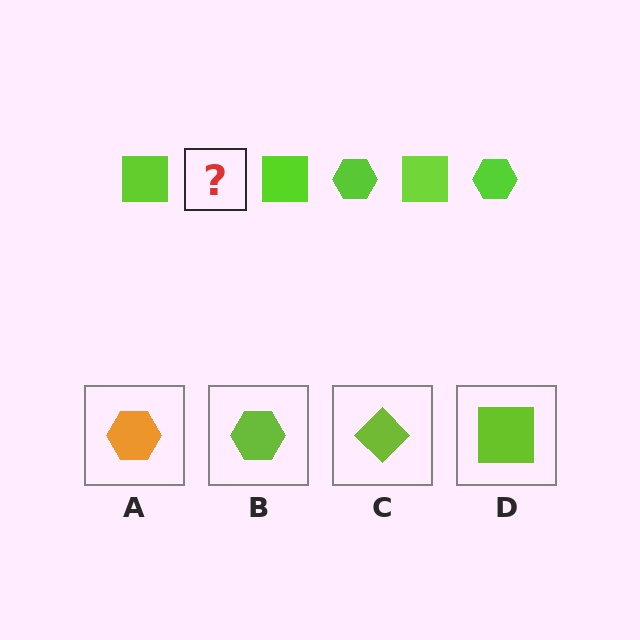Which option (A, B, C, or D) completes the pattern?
B.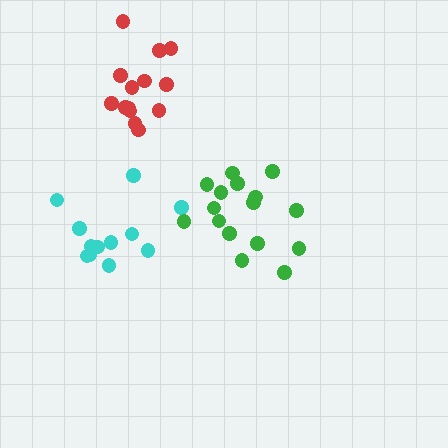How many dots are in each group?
Group 1: 12 dots, Group 2: 16 dots, Group 3: 15 dots (43 total).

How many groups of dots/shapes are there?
There are 3 groups.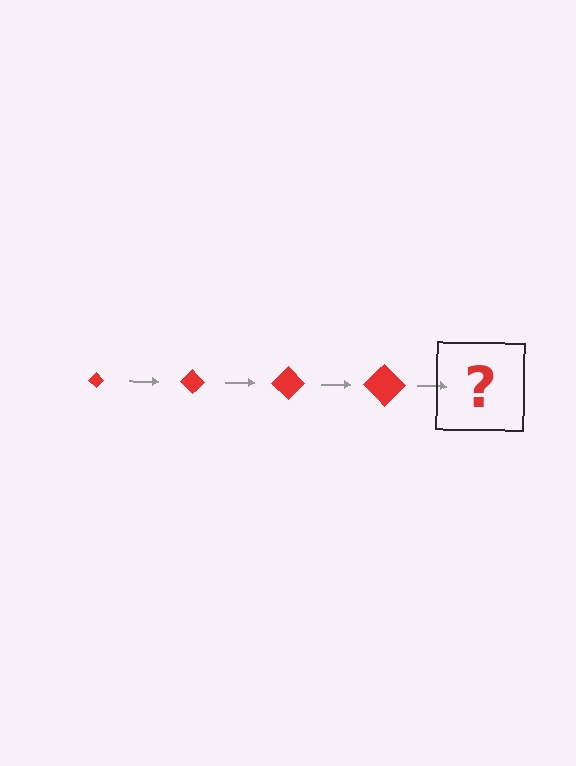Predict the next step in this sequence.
The next step is a red diamond, larger than the previous one.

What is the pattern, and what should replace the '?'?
The pattern is that the diamond gets progressively larger each step. The '?' should be a red diamond, larger than the previous one.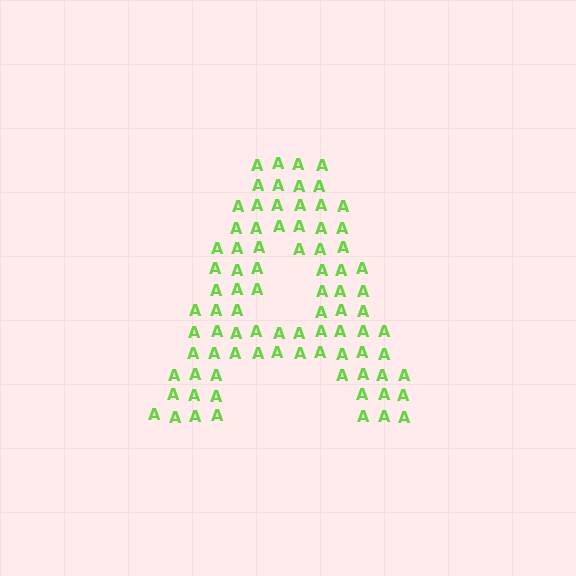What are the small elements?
The small elements are letter A's.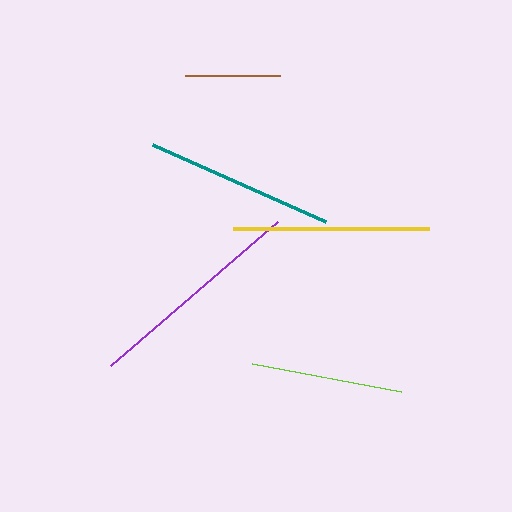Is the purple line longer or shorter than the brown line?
The purple line is longer than the brown line.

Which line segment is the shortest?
The brown line is the shortest at approximately 95 pixels.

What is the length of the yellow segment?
The yellow segment is approximately 196 pixels long.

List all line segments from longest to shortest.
From longest to shortest: purple, yellow, teal, lime, brown.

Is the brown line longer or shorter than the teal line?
The teal line is longer than the brown line.